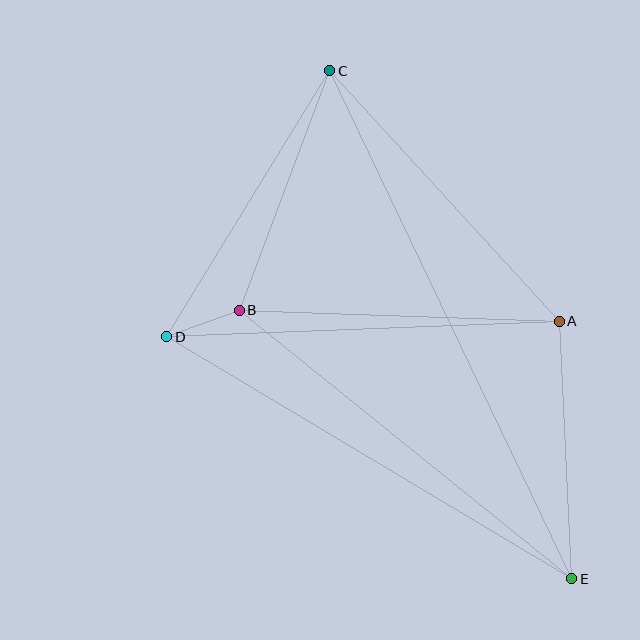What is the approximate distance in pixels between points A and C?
The distance between A and C is approximately 340 pixels.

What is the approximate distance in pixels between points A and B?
The distance between A and B is approximately 320 pixels.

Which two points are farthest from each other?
Points C and E are farthest from each other.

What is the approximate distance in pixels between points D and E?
The distance between D and E is approximately 472 pixels.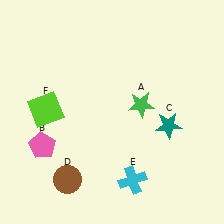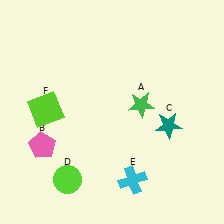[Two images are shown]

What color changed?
The circle (D) changed from brown in Image 1 to lime in Image 2.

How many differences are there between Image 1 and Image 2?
There is 1 difference between the two images.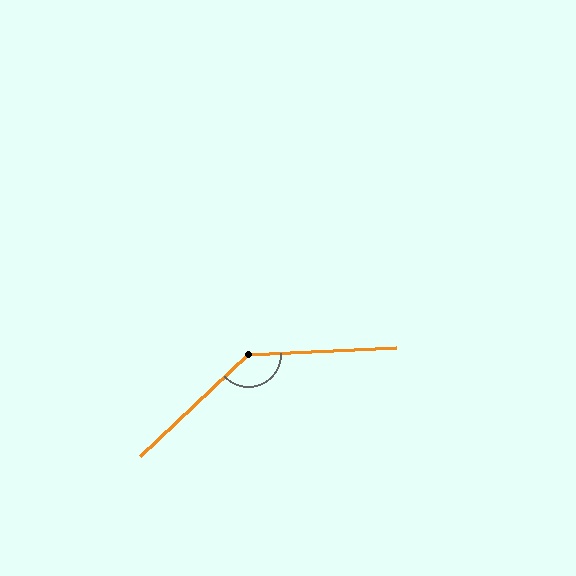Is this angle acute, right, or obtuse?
It is obtuse.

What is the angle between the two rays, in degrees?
Approximately 139 degrees.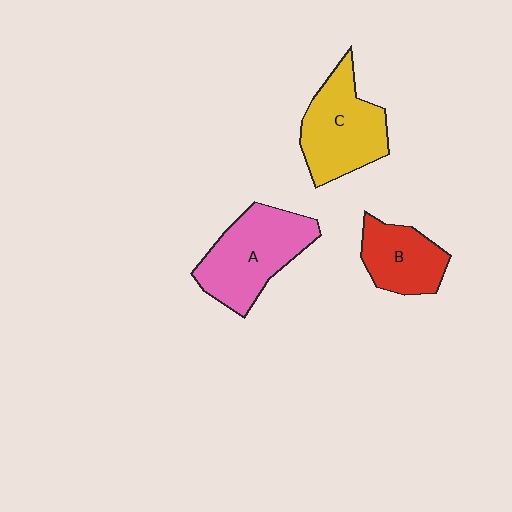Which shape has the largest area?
Shape A (pink).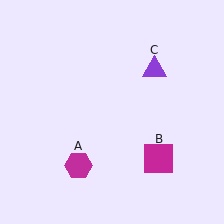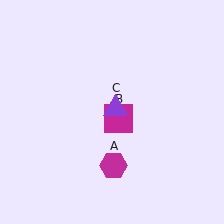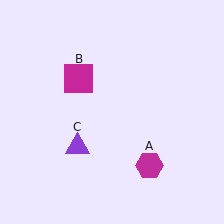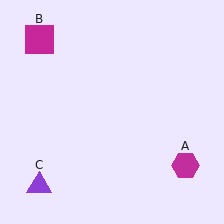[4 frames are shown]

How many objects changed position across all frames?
3 objects changed position: magenta hexagon (object A), magenta square (object B), purple triangle (object C).